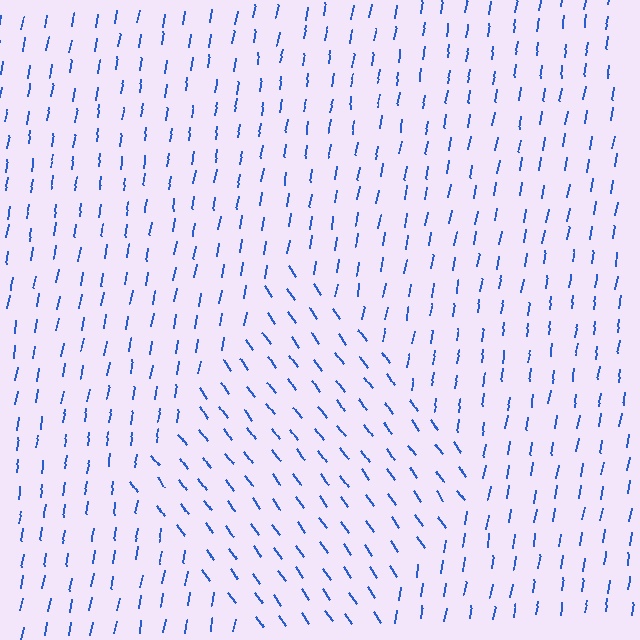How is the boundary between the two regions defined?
The boundary is defined purely by a change in line orientation (approximately 45 degrees difference). All lines are the same color and thickness.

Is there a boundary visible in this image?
Yes, there is a texture boundary formed by a change in line orientation.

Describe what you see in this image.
The image is filled with small blue line segments. A diamond region in the image has lines oriented differently from the surrounding lines, creating a visible texture boundary.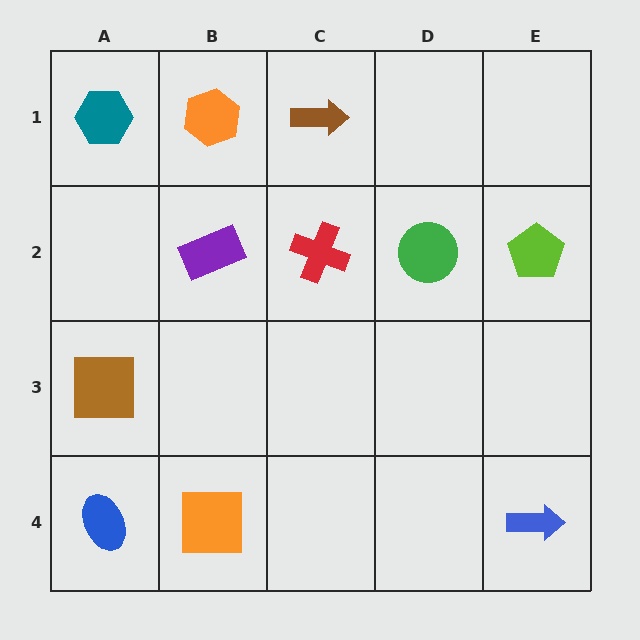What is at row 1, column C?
A brown arrow.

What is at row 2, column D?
A green circle.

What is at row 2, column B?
A purple rectangle.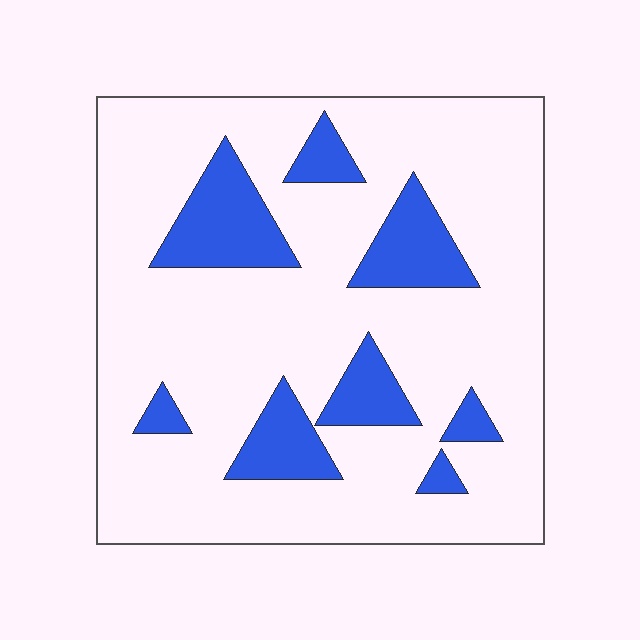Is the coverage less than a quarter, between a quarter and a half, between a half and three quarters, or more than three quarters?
Less than a quarter.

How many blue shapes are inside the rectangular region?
8.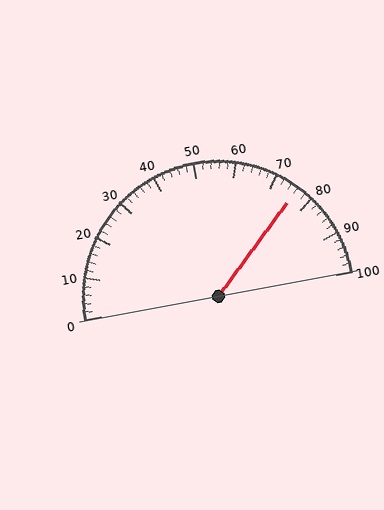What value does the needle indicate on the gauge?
The needle indicates approximately 76.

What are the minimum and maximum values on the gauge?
The gauge ranges from 0 to 100.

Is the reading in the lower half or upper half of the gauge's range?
The reading is in the upper half of the range (0 to 100).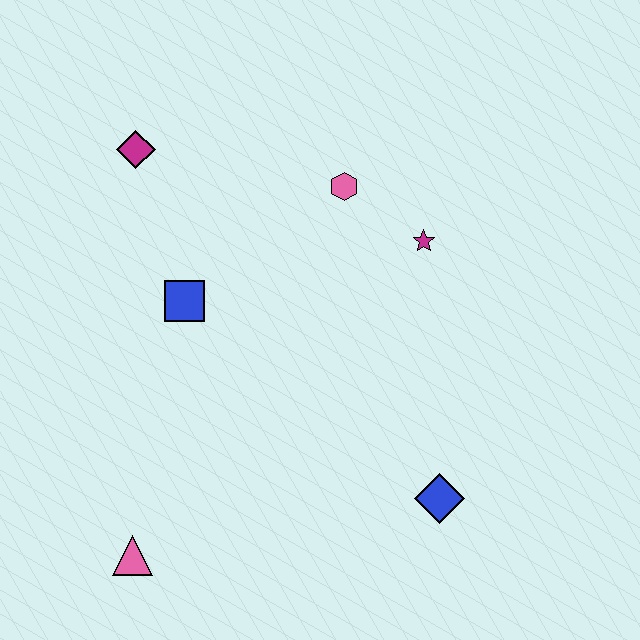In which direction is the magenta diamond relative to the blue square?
The magenta diamond is above the blue square.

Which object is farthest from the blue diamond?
The magenta diamond is farthest from the blue diamond.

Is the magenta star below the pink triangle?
No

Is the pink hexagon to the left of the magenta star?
Yes